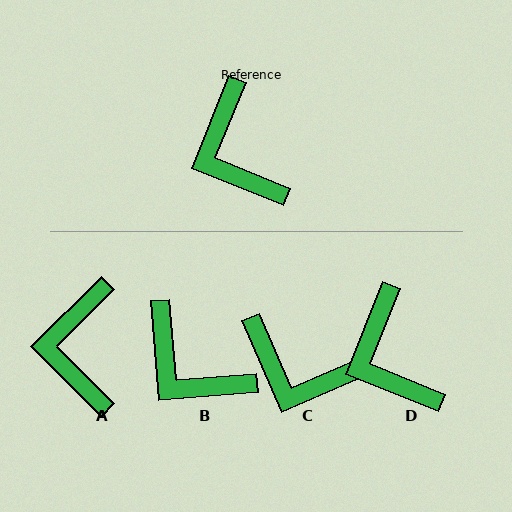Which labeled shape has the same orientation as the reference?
D.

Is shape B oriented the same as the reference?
No, it is off by about 26 degrees.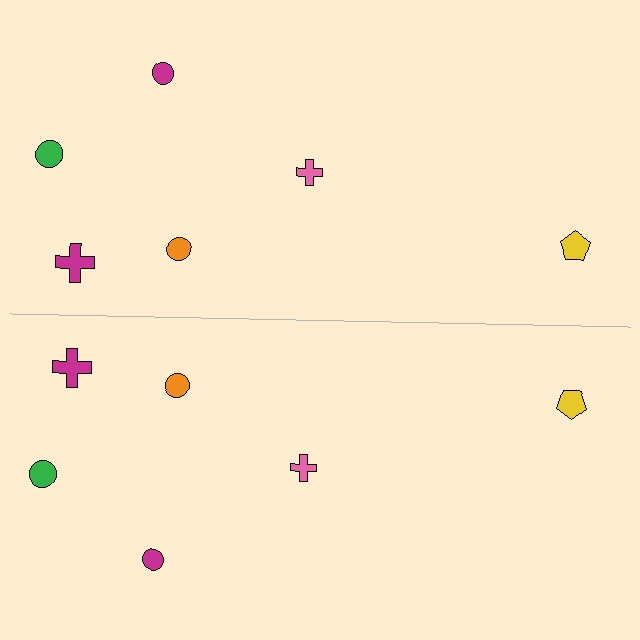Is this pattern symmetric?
Yes, this pattern has bilateral (reflection) symmetry.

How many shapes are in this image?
There are 12 shapes in this image.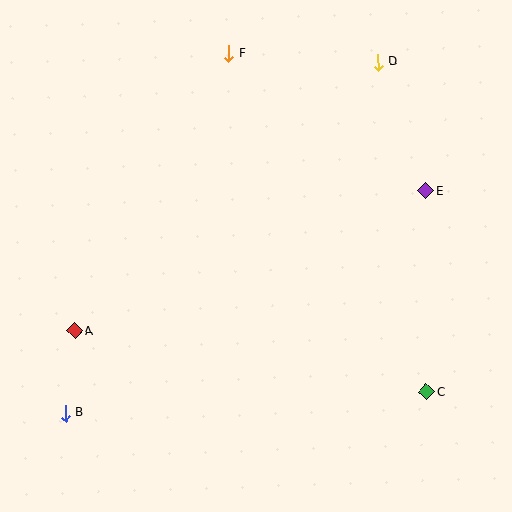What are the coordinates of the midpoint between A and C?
The midpoint between A and C is at (251, 362).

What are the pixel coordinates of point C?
Point C is at (427, 392).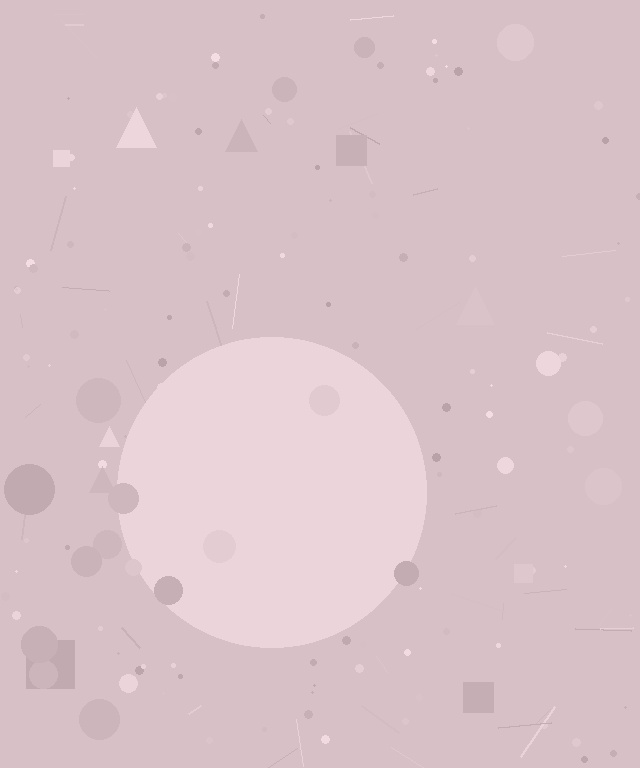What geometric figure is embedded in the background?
A circle is embedded in the background.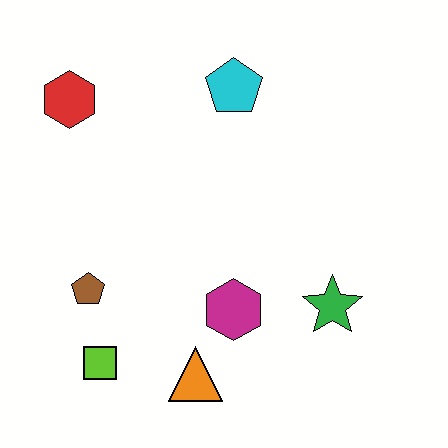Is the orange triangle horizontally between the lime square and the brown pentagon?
No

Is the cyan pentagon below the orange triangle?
No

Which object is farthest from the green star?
The red hexagon is farthest from the green star.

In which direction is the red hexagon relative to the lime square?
The red hexagon is above the lime square.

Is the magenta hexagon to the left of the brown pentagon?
No